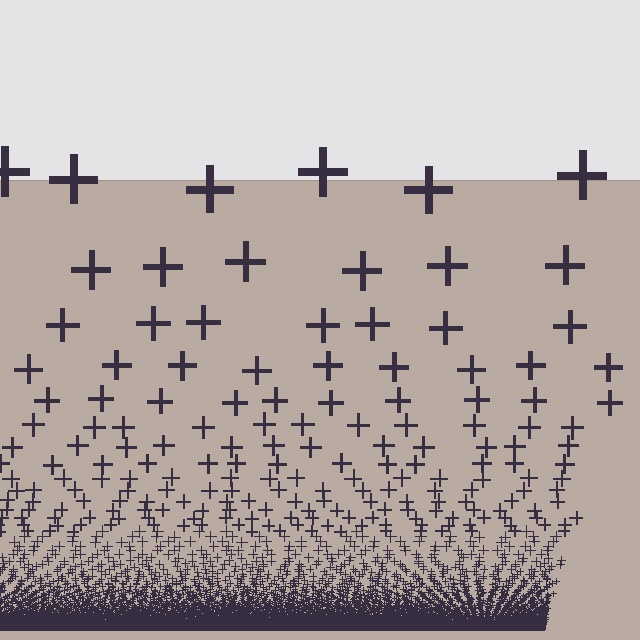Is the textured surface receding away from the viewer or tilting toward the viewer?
The surface appears to tilt toward the viewer. Texture elements get larger and sparser toward the top.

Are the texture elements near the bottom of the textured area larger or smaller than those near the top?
Smaller. The gradient is inverted — elements near the bottom are smaller and denser.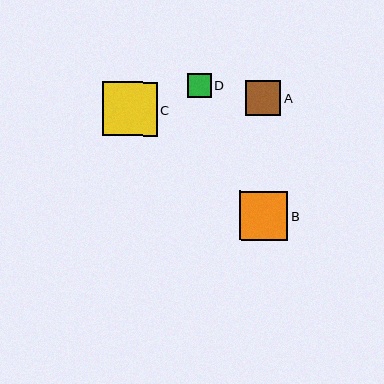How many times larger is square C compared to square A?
Square C is approximately 1.6 times the size of square A.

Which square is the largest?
Square C is the largest with a size of approximately 54 pixels.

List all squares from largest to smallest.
From largest to smallest: C, B, A, D.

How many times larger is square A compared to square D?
Square A is approximately 1.5 times the size of square D.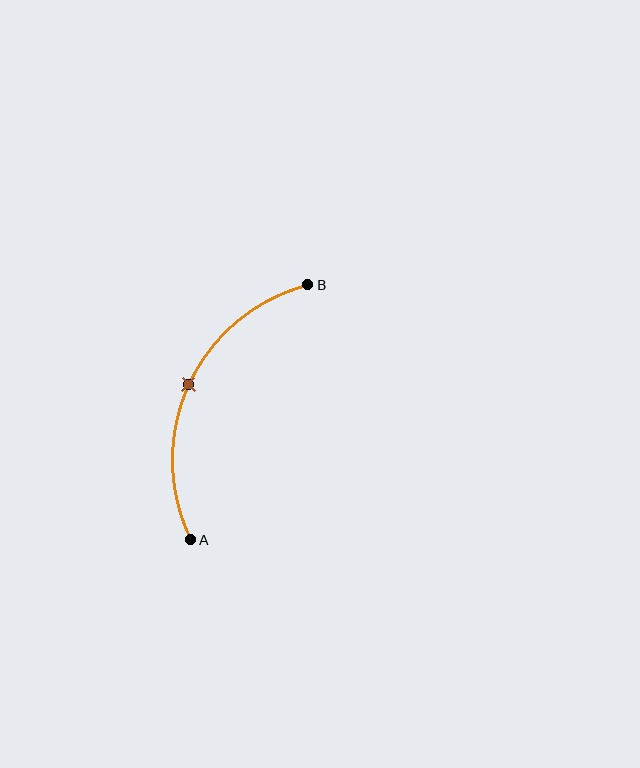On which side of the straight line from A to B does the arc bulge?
The arc bulges to the left of the straight line connecting A and B.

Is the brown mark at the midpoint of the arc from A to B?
Yes. The brown mark lies on the arc at equal arc-length from both A and B — it is the arc midpoint.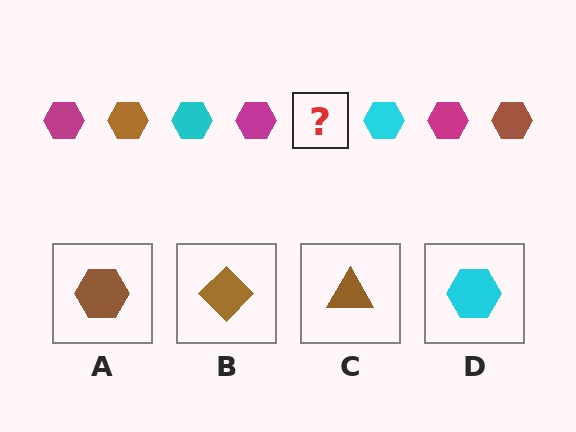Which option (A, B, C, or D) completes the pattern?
A.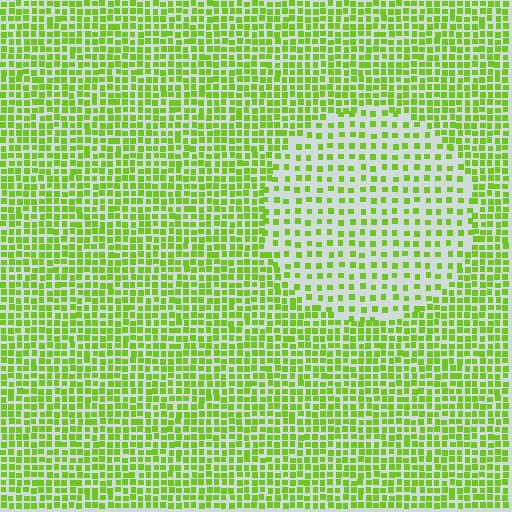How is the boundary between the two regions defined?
The boundary is defined by a change in element density (approximately 2.0x ratio). All elements are the same color, size, and shape.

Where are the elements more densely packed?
The elements are more densely packed outside the circle boundary.